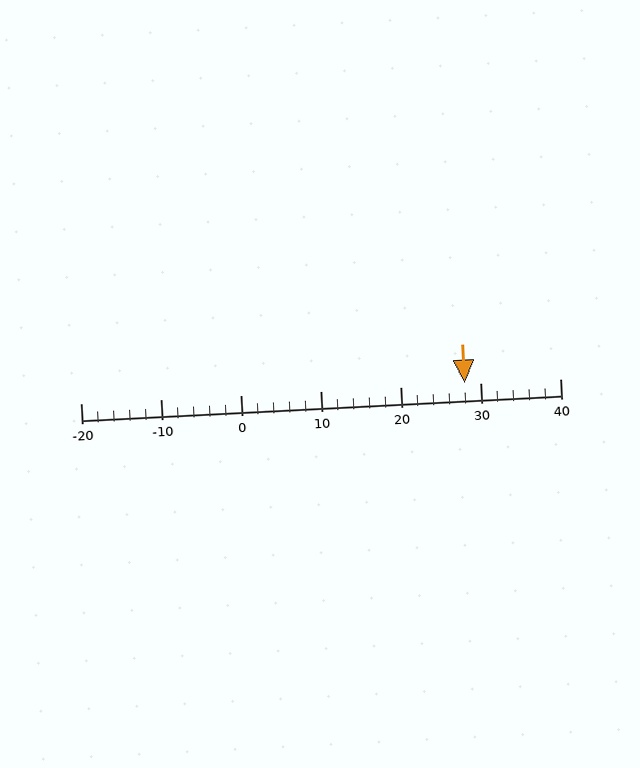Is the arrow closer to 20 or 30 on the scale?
The arrow is closer to 30.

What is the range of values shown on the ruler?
The ruler shows values from -20 to 40.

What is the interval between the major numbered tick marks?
The major tick marks are spaced 10 units apart.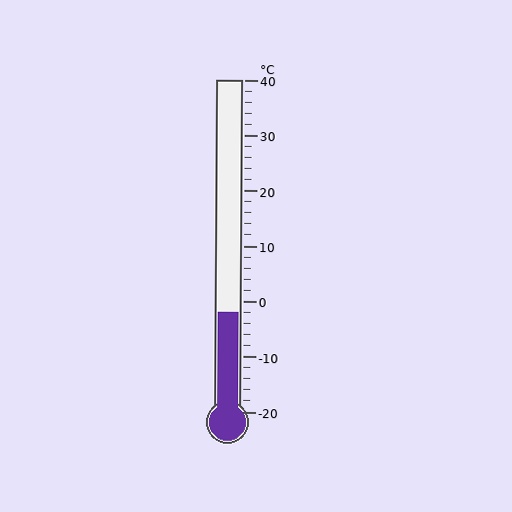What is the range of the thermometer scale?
The thermometer scale ranges from -20°C to 40°C.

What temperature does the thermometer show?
The thermometer shows approximately -2°C.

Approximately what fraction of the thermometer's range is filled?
The thermometer is filled to approximately 30% of its range.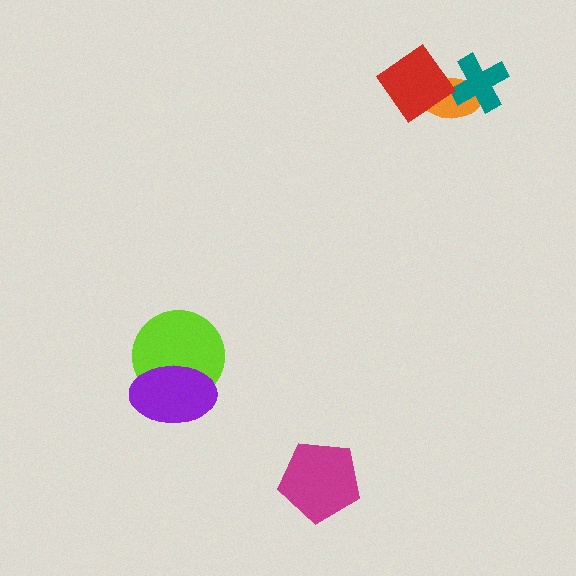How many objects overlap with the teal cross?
1 object overlaps with the teal cross.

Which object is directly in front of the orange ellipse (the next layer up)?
The teal cross is directly in front of the orange ellipse.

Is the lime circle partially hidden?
Yes, it is partially covered by another shape.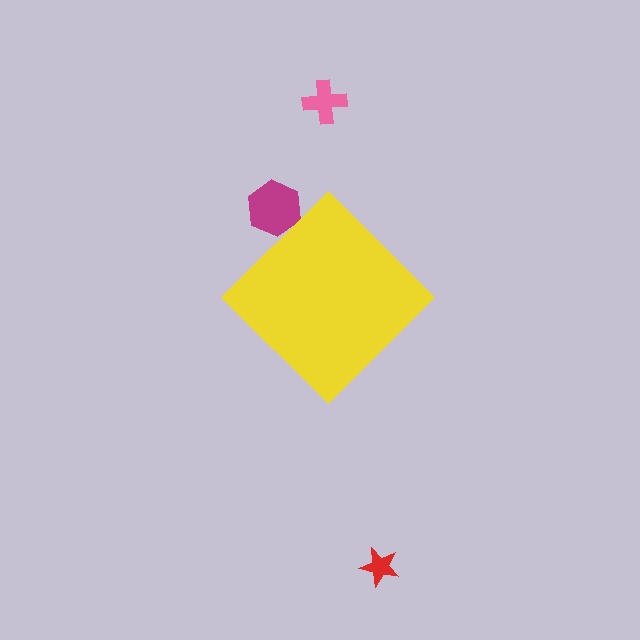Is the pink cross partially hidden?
No, the pink cross is fully visible.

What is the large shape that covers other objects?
A yellow diamond.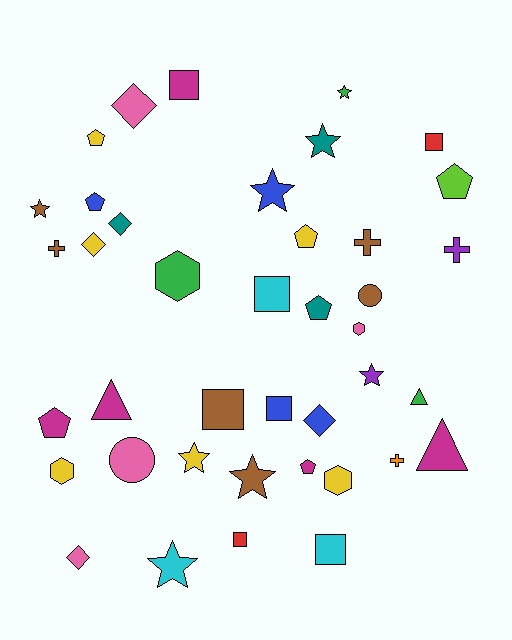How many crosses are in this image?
There are 4 crosses.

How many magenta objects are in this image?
There are 5 magenta objects.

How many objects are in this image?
There are 40 objects.